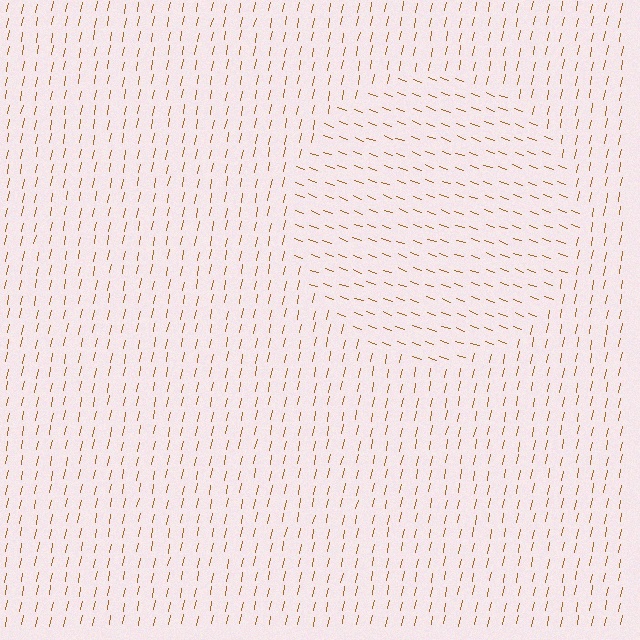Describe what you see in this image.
The image is filled with small brown line segments. A circle region in the image has lines oriented differently from the surrounding lines, creating a visible texture boundary.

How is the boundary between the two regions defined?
The boundary is defined purely by a change in line orientation (approximately 81 degrees difference). All lines are the same color and thickness.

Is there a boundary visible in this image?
Yes, there is a texture boundary formed by a change in line orientation.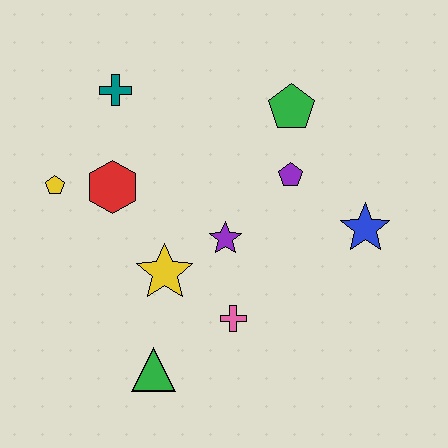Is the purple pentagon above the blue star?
Yes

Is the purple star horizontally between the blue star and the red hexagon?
Yes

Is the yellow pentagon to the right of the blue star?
No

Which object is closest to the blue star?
The purple pentagon is closest to the blue star.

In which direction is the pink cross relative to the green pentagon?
The pink cross is below the green pentagon.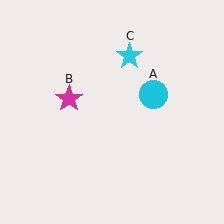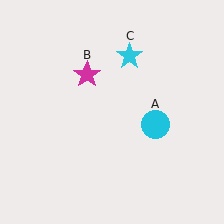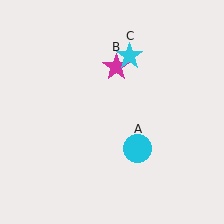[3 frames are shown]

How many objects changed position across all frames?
2 objects changed position: cyan circle (object A), magenta star (object B).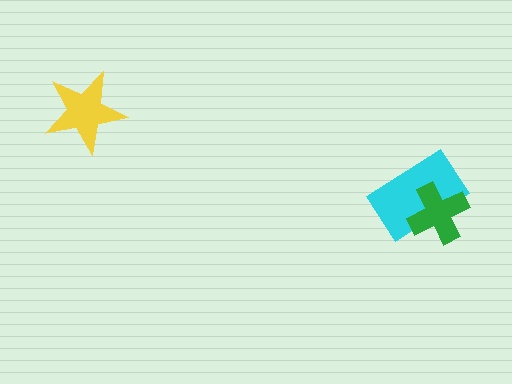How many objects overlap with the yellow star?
0 objects overlap with the yellow star.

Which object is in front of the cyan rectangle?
The green cross is in front of the cyan rectangle.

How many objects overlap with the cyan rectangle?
1 object overlaps with the cyan rectangle.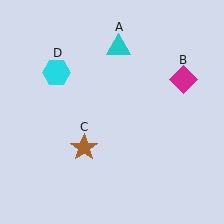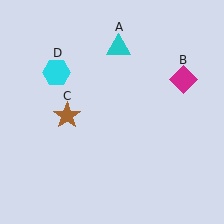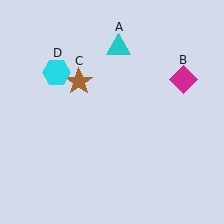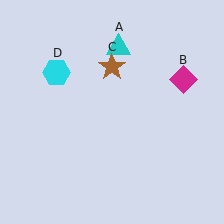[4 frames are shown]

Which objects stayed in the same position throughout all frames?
Cyan triangle (object A) and magenta diamond (object B) and cyan hexagon (object D) remained stationary.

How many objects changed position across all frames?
1 object changed position: brown star (object C).